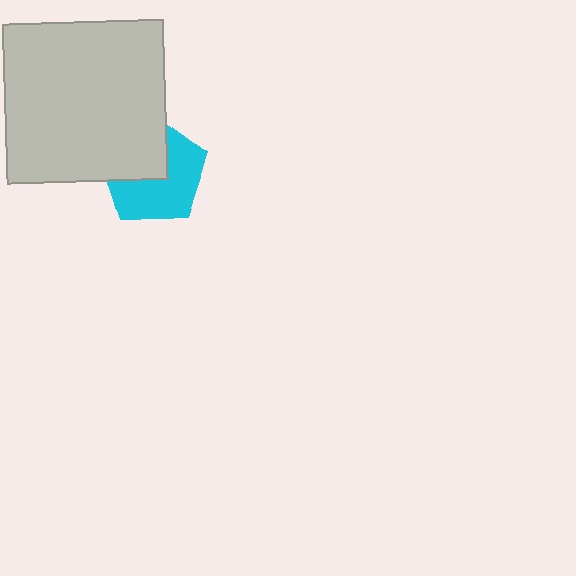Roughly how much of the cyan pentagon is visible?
About half of it is visible (roughly 59%).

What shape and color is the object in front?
The object in front is a light gray square.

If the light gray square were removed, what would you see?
You would see the complete cyan pentagon.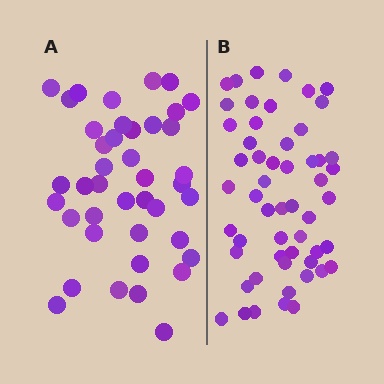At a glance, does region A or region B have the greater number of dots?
Region B (the right region) has more dots.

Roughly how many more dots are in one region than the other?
Region B has approximately 15 more dots than region A.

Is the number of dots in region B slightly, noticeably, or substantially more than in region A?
Region B has noticeably more, but not dramatically so. The ratio is roughly 1.3 to 1.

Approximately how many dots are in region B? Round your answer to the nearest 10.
About 50 dots. (The exact count is 54, which rounds to 50.)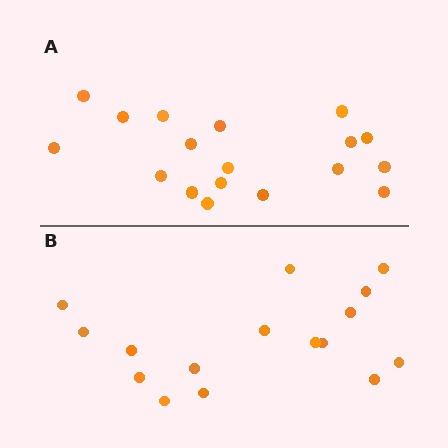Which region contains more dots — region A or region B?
Region A (the top region) has more dots.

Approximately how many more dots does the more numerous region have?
Region A has just a few more — roughly 2 or 3 more dots than region B.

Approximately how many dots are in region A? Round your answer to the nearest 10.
About 20 dots. (The exact count is 18, which rounds to 20.)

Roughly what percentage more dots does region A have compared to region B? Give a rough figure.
About 10% more.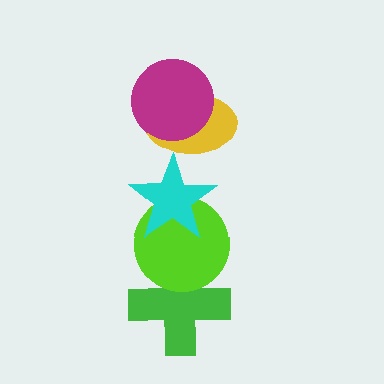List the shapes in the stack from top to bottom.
From top to bottom: the magenta circle, the yellow ellipse, the cyan star, the lime circle, the green cross.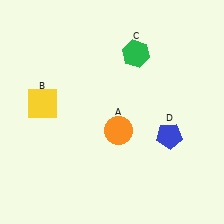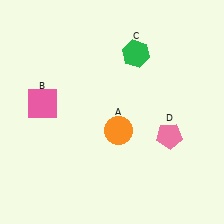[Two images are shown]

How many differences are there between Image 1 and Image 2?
There are 2 differences between the two images.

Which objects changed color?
B changed from yellow to pink. D changed from blue to pink.